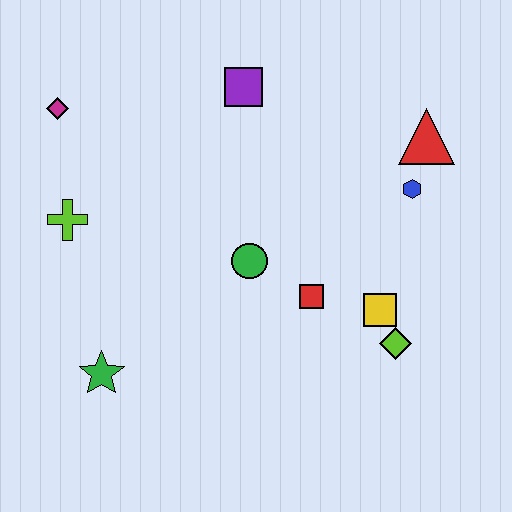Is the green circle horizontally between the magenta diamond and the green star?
No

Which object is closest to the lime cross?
The magenta diamond is closest to the lime cross.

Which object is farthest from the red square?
The magenta diamond is farthest from the red square.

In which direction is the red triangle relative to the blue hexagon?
The red triangle is above the blue hexagon.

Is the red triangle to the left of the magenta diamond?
No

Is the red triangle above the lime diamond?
Yes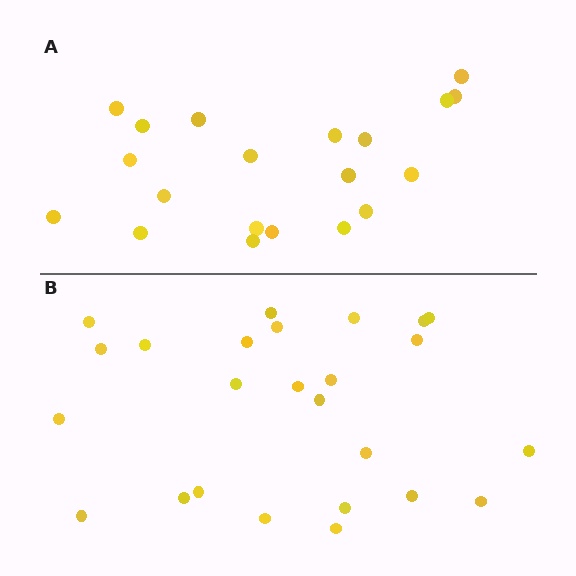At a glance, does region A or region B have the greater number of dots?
Region B (the bottom region) has more dots.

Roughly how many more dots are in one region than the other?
Region B has about 5 more dots than region A.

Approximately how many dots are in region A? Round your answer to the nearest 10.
About 20 dots.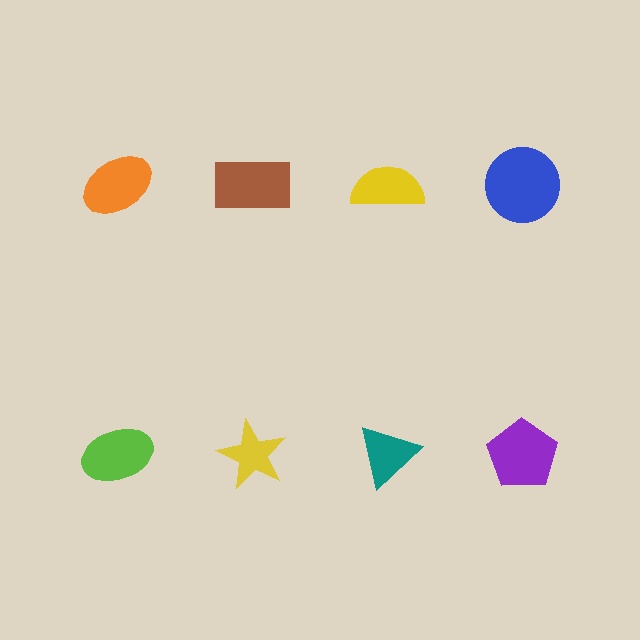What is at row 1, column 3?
A yellow semicircle.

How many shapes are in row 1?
4 shapes.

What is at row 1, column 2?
A brown rectangle.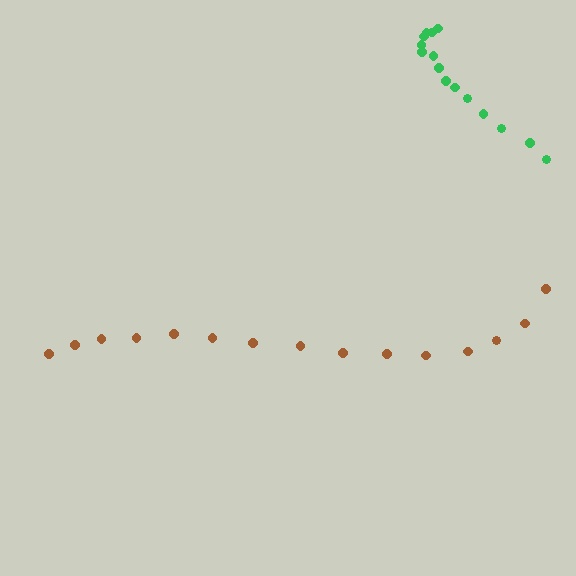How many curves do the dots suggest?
There are 2 distinct paths.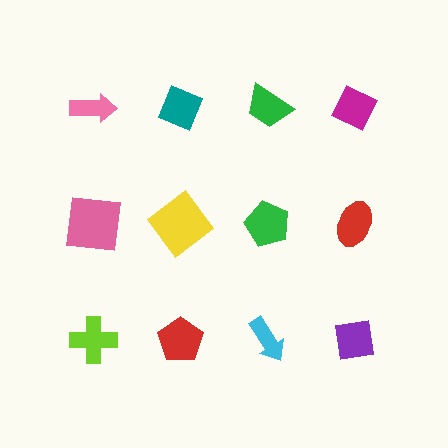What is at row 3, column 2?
A red pentagon.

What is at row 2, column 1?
A pink square.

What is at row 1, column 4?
A magenta diamond.